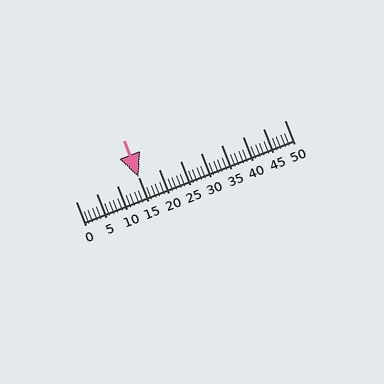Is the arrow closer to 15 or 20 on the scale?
The arrow is closer to 15.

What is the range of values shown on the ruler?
The ruler shows values from 0 to 50.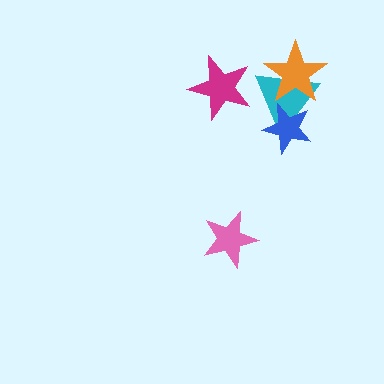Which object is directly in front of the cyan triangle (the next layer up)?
The blue star is directly in front of the cyan triangle.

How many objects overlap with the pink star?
0 objects overlap with the pink star.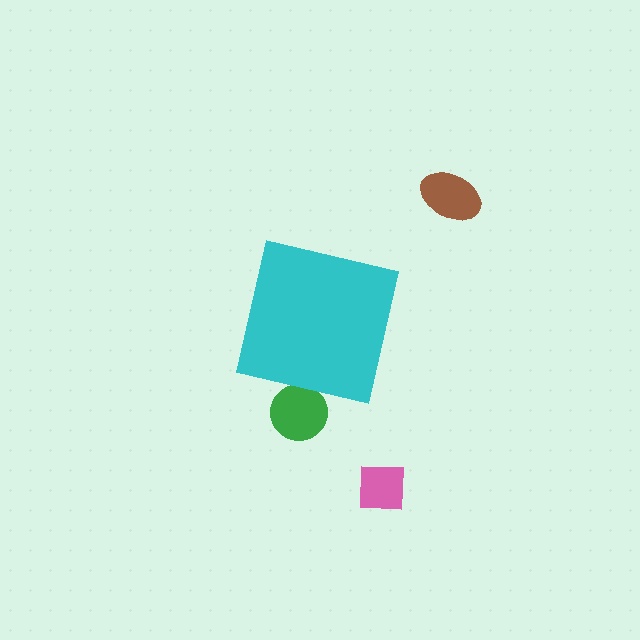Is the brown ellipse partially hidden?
No, the brown ellipse is fully visible.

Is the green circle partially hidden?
Yes, the green circle is partially hidden behind the cyan square.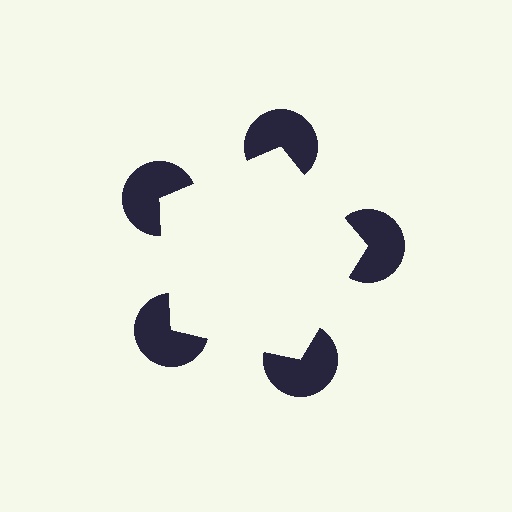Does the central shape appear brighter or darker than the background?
It typically appears slightly brighter than the background, even though no actual brightness change is drawn.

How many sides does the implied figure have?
5 sides.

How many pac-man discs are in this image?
There are 5 — one at each vertex of the illusory pentagon.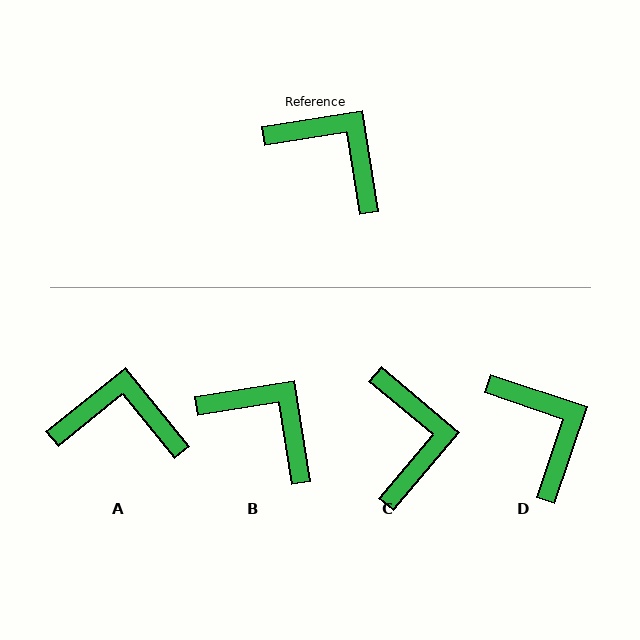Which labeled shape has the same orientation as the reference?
B.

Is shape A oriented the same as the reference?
No, it is off by about 30 degrees.